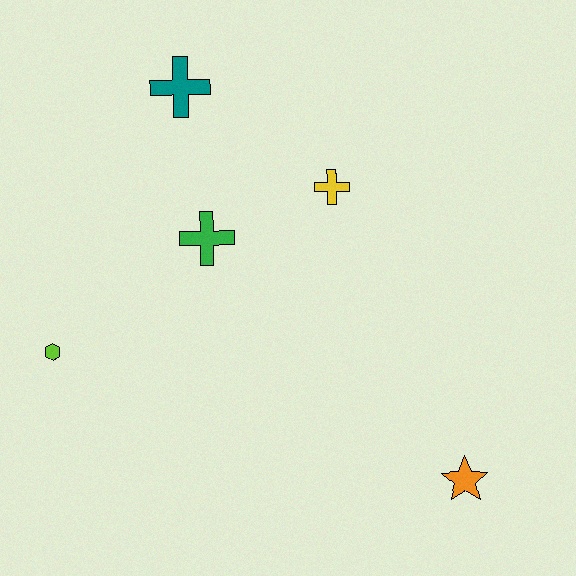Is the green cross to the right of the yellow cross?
No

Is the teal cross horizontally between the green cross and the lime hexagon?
Yes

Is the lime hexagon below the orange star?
No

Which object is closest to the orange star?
The yellow cross is closest to the orange star.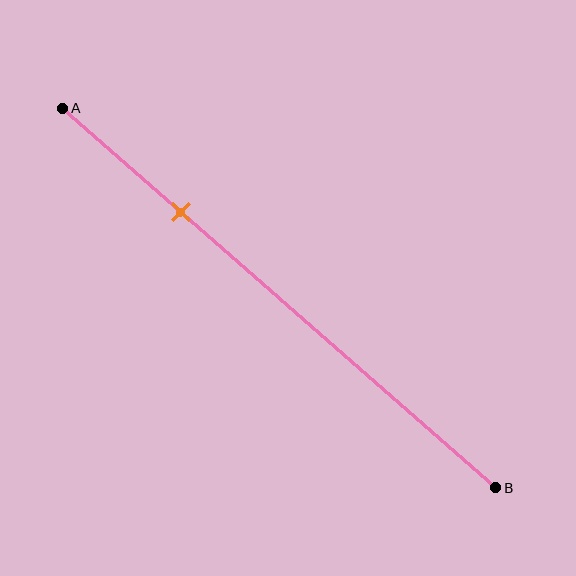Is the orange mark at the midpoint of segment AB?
No, the mark is at about 25% from A, not at the 50% midpoint.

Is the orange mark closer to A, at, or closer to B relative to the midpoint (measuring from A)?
The orange mark is closer to point A than the midpoint of segment AB.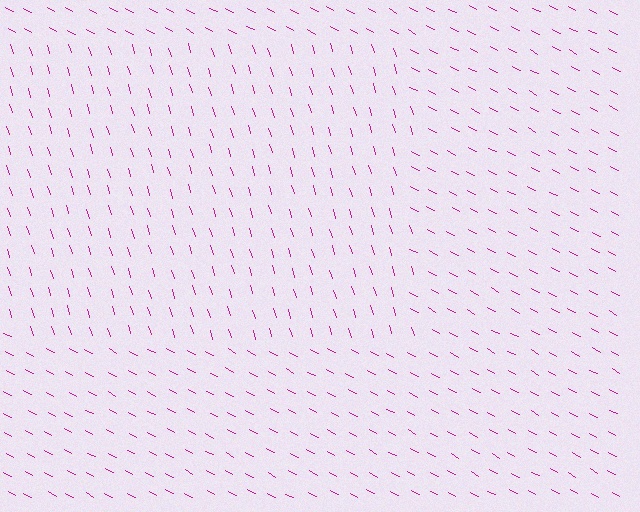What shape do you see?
I see a rectangle.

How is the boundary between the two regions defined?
The boundary is defined purely by a change in line orientation (approximately 45 degrees difference). All lines are the same color and thickness.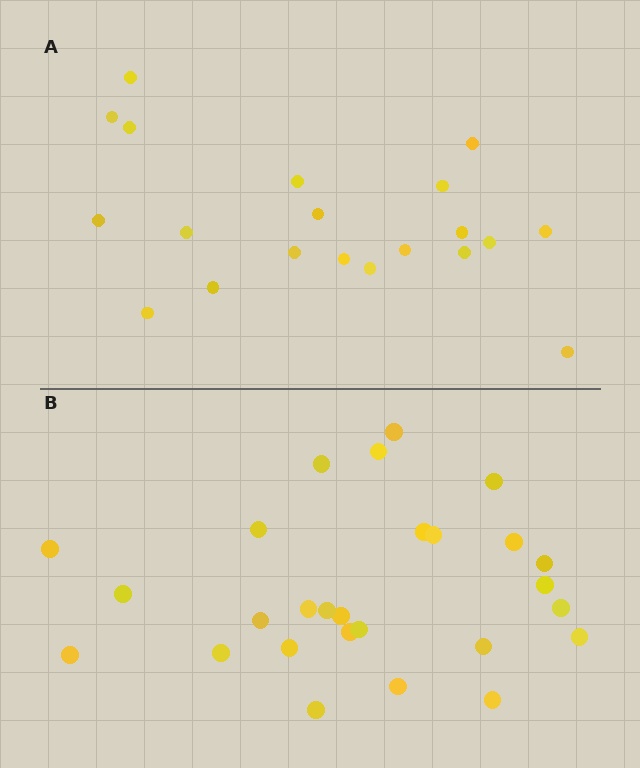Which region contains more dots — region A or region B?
Region B (the bottom region) has more dots.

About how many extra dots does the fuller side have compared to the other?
Region B has roughly 8 or so more dots than region A.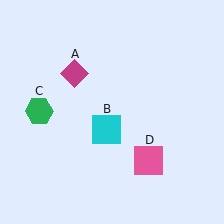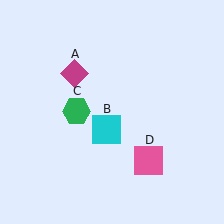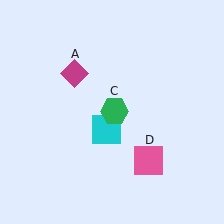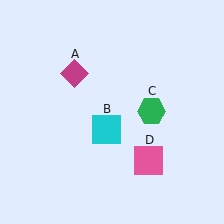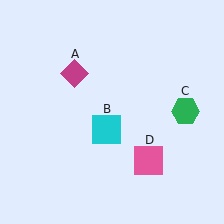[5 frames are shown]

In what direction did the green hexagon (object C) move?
The green hexagon (object C) moved right.